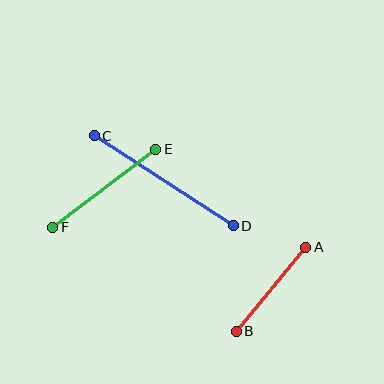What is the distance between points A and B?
The distance is approximately 109 pixels.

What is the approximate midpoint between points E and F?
The midpoint is at approximately (104, 188) pixels.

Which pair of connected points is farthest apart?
Points C and D are farthest apart.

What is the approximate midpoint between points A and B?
The midpoint is at approximately (271, 289) pixels.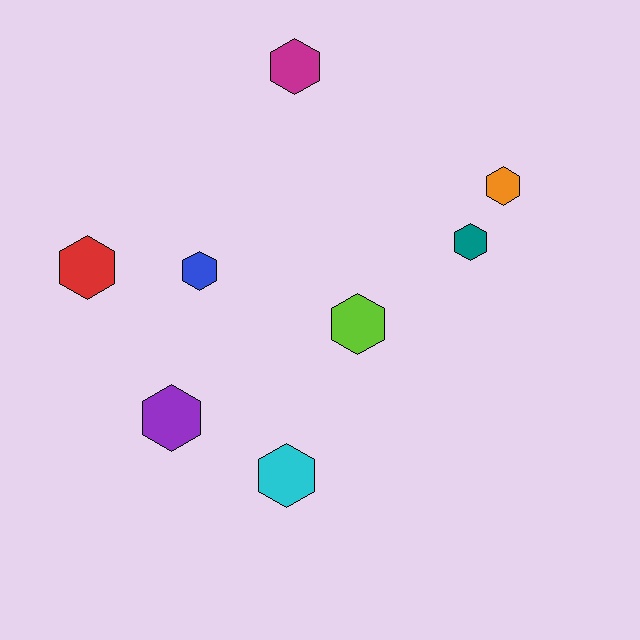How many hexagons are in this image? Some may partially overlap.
There are 8 hexagons.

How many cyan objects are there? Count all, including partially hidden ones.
There is 1 cyan object.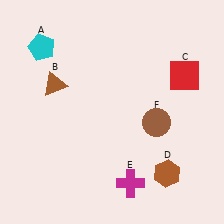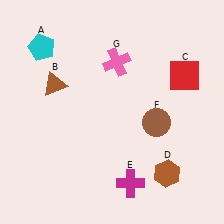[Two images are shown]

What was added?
A pink cross (G) was added in Image 2.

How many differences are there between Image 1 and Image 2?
There is 1 difference between the two images.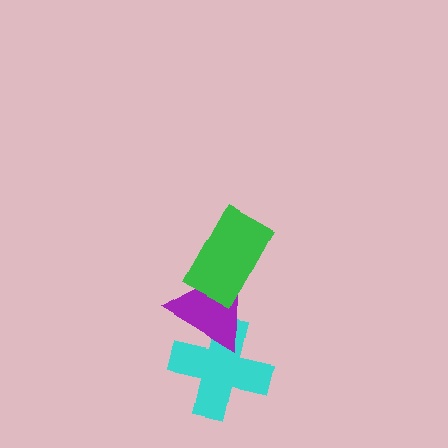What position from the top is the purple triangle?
The purple triangle is 2nd from the top.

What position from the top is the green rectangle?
The green rectangle is 1st from the top.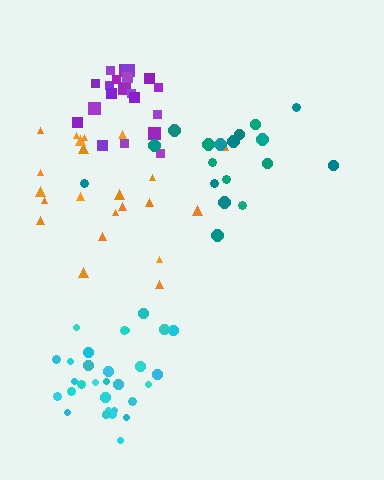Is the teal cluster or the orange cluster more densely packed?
Orange.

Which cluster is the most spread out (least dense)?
Teal.